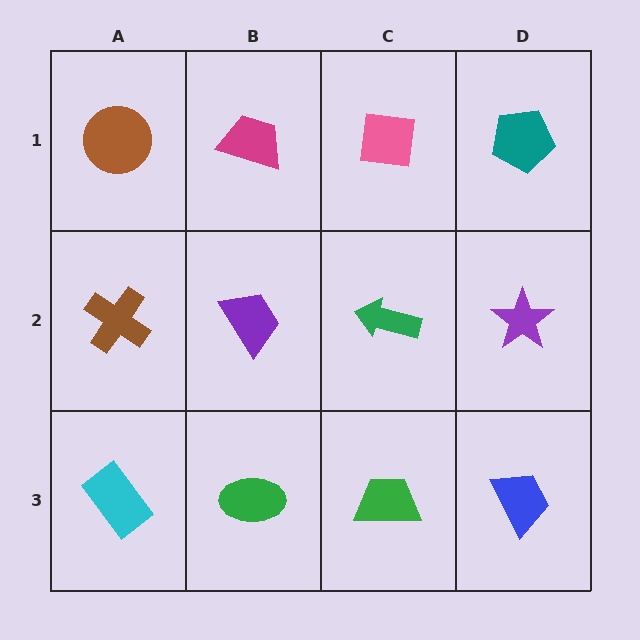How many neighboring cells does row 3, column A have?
2.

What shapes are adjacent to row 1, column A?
A brown cross (row 2, column A), a magenta trapezoid (row 1, column B).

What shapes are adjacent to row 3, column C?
A green arrow (row 2, column C), a green ellipse (row 3, column B), a blue trapezoid (row 3, column D).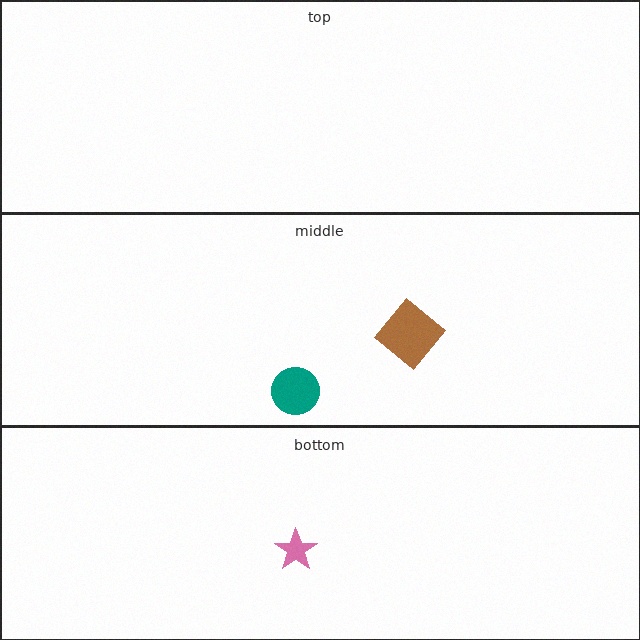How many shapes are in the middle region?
2.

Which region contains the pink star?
The bottom region.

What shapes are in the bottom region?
The pink star.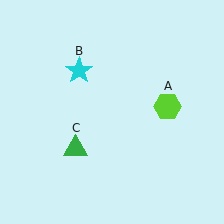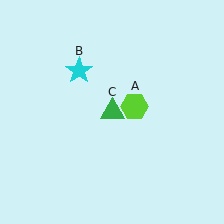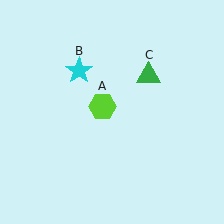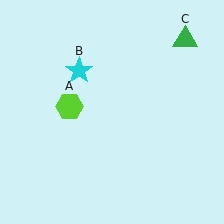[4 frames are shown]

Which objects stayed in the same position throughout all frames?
Cyan star (object B) remained stationary.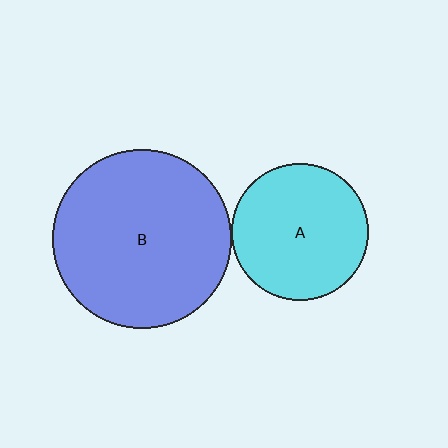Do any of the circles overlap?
No, none of the circles overlap.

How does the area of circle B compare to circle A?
Approximately 1.7 times.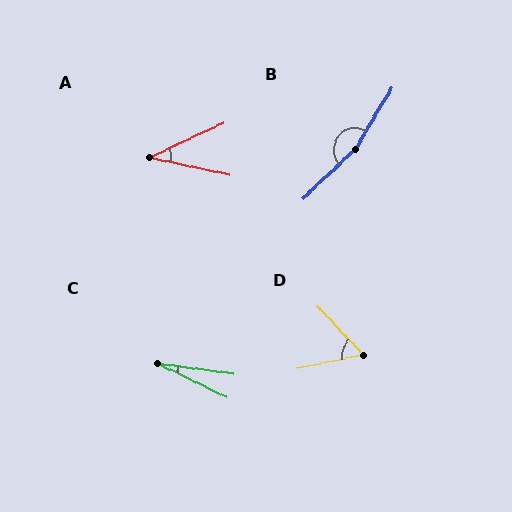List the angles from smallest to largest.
C (19°), A (37°), D (59°), B (164°).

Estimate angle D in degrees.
Approximately 59 degrees.